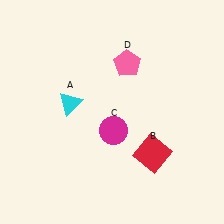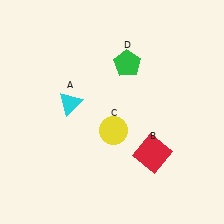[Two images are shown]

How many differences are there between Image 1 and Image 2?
There are 2 differences between the two images.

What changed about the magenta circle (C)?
In Image 1, C is magenta. In Image 2, it changed to yellow.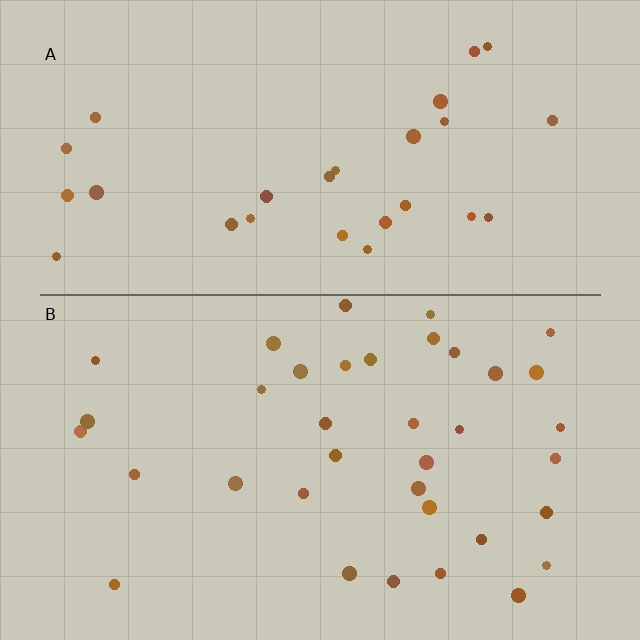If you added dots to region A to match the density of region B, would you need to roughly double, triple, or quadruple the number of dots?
Approximately double.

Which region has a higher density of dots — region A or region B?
B (the bottom).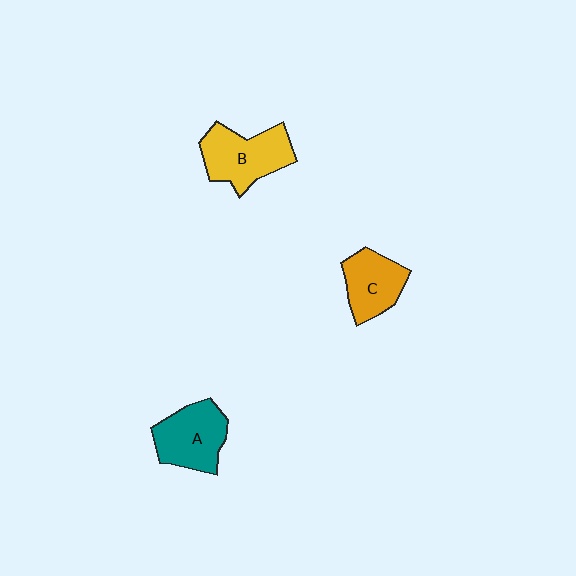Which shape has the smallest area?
Shape C (orange).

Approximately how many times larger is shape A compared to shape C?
Approximately 1.2 times.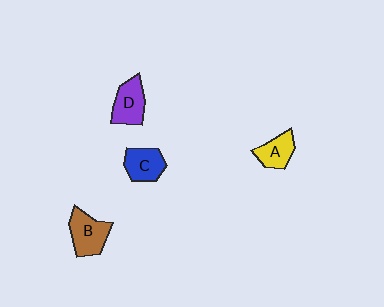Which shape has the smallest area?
Shape A (yellow).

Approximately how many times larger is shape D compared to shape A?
Approximately 1.2 times.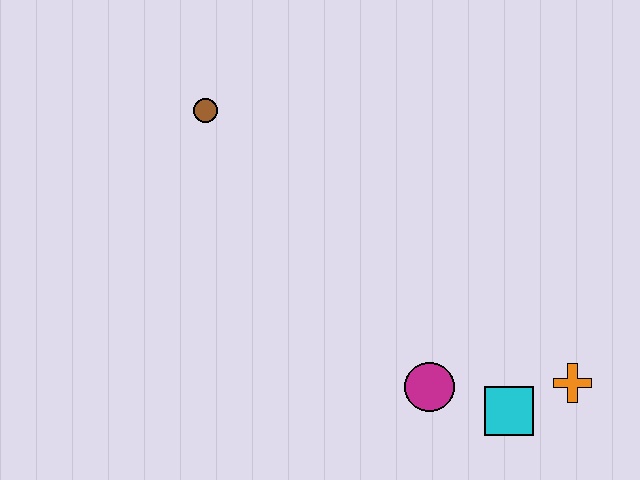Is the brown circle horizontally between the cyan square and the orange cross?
No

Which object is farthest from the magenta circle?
The brown circle is farthest from the magenta circle.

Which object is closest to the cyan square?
The orange cross is closest to the cyan square.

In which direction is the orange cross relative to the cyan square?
The orange cross is to the right of the cyan square.